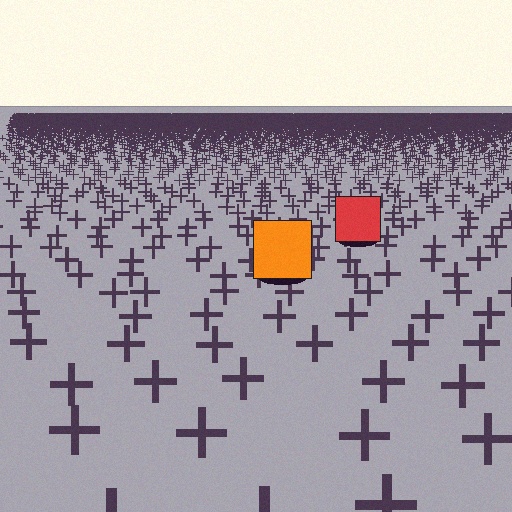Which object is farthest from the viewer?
The red square is farthest from the viewer. It appears smaller and the ground texture around it is denser.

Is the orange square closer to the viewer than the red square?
Yes. The orange square is closer — you can tell from the texture gradient: the ground texture is coarser near it.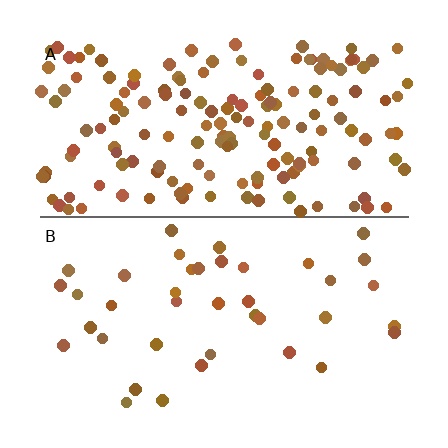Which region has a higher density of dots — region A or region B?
A (the top).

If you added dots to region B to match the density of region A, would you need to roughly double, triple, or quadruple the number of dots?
Approximately quadruple.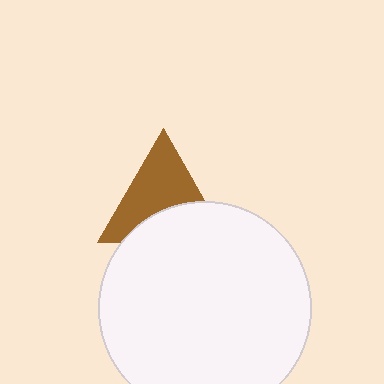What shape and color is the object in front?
The object in front is a white circle.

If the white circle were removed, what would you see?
You would see the complete brown triangle.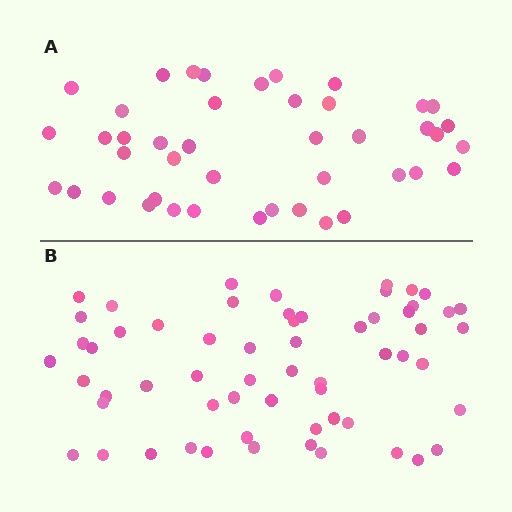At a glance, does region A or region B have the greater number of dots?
Region B (the bottom region) has more dots.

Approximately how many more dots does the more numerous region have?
Region B has approximately 15 more dots than region A.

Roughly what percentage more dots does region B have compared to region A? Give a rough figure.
About 40% more.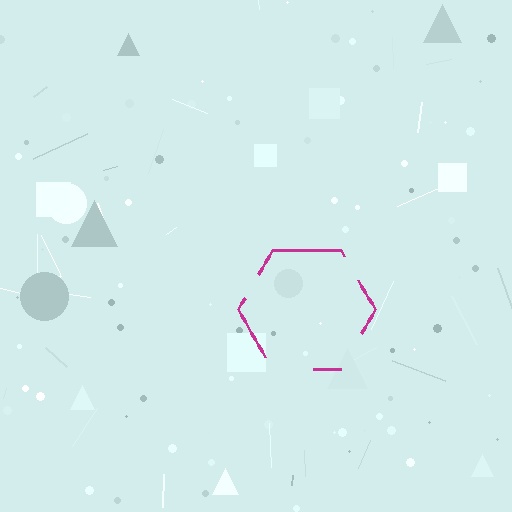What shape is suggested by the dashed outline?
The dashed outline suggests a hexagon.